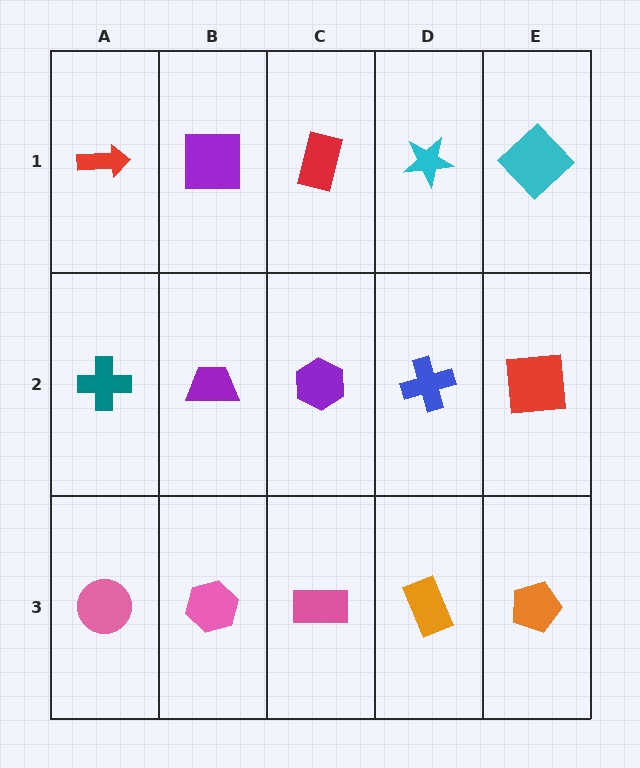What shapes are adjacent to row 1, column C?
A purple hexagon (row 2, column C), a purple square (row 1, column B), a cyan star (row 1, column D).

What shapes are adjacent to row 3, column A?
A teal cross (row 2, column A), a pink hexagon (row 3, column B).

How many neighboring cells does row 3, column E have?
2.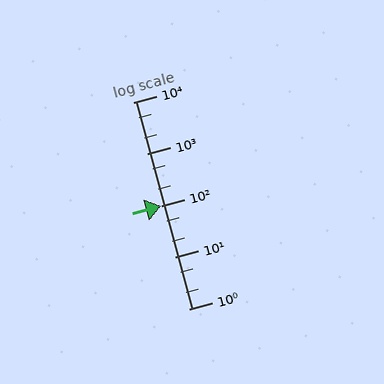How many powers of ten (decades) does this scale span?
The scale spans 4 decades, from 1 to 10000.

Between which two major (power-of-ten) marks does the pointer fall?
The pointer is between 10 and 100.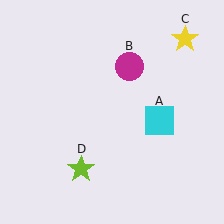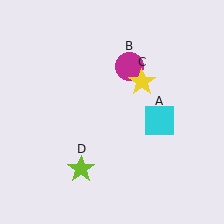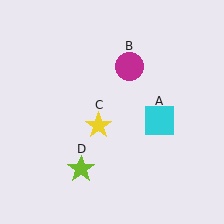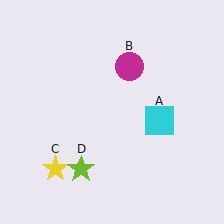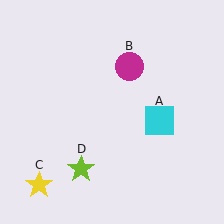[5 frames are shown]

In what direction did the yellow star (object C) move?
The yellow star (object C) moved down and to the left.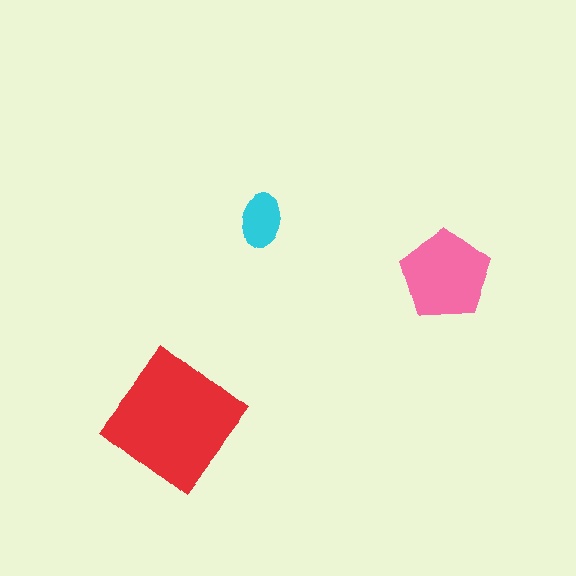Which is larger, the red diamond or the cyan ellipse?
The red diamond.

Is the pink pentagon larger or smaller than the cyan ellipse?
Larger.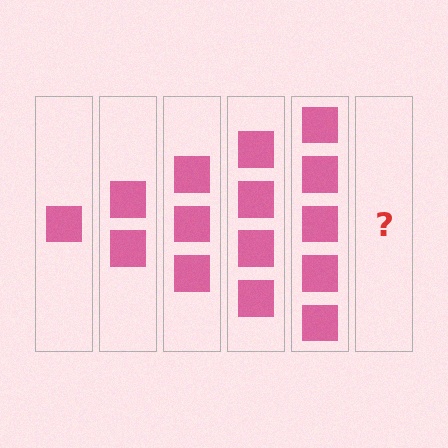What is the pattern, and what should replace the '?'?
The pattern is that each step adds one more square. The '?' should be 6 squares.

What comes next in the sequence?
The next element should be 6 squares.